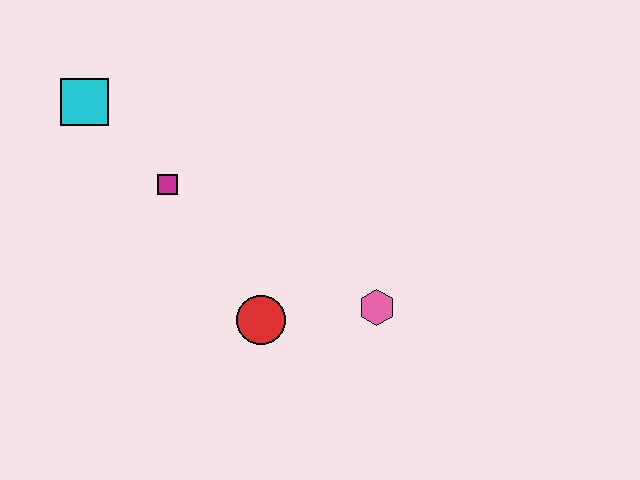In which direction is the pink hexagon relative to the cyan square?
The pink hexagon is to the right of the cyan square.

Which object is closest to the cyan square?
The magenta square is closest to the cyan square.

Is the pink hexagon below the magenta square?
Yes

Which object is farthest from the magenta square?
The pink hexagon is farthest from the magenta square.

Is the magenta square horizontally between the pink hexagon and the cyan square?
Yes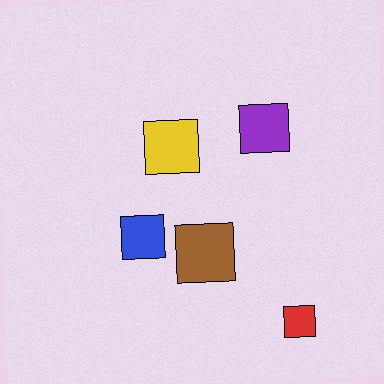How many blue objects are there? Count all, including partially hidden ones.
There is 1 blue object.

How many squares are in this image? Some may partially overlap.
There are 5 squares.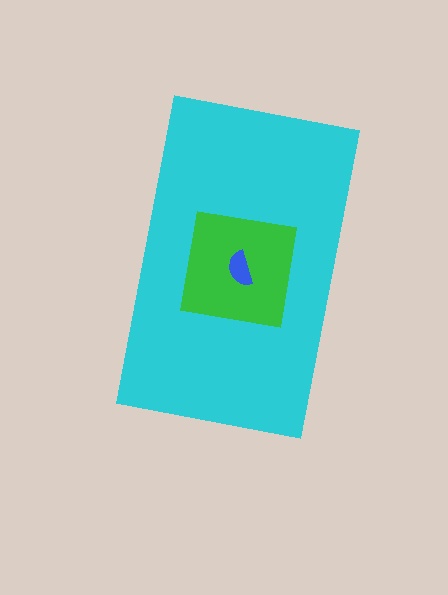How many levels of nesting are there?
3.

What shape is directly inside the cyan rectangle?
The green square.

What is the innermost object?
The blue semicircle.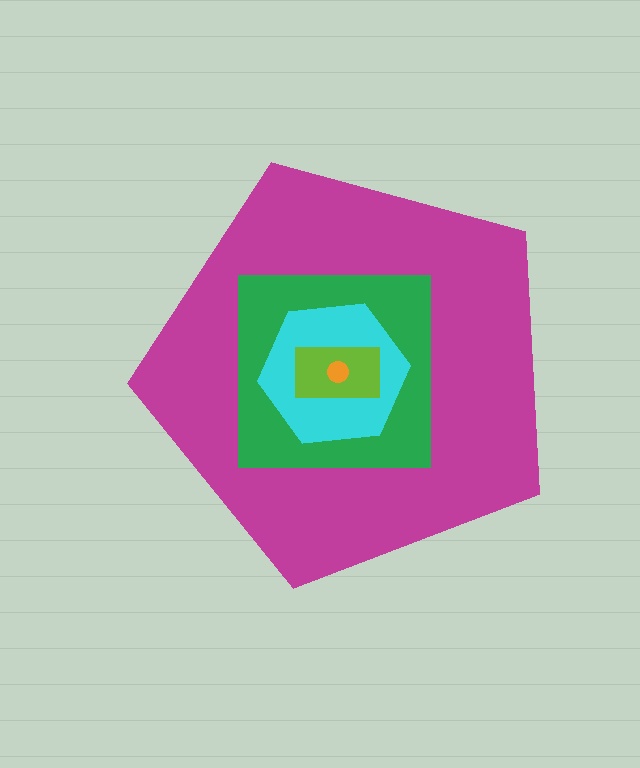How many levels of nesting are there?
5.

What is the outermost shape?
The magenta pentagon.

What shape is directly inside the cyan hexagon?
The lime rectangle.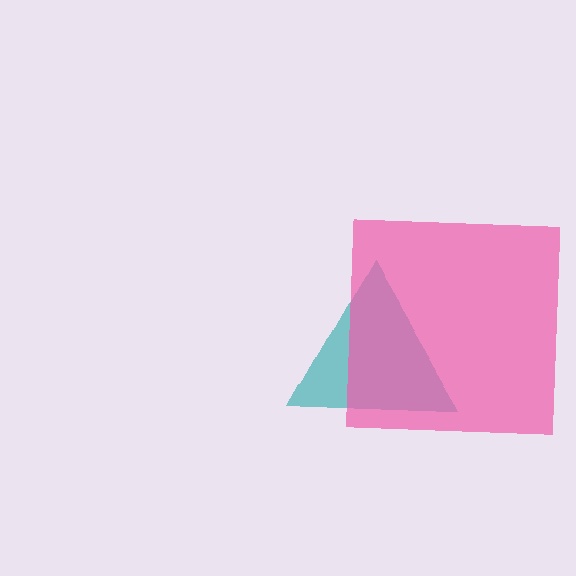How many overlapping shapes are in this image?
There are 2 overlapping shapes in the image.